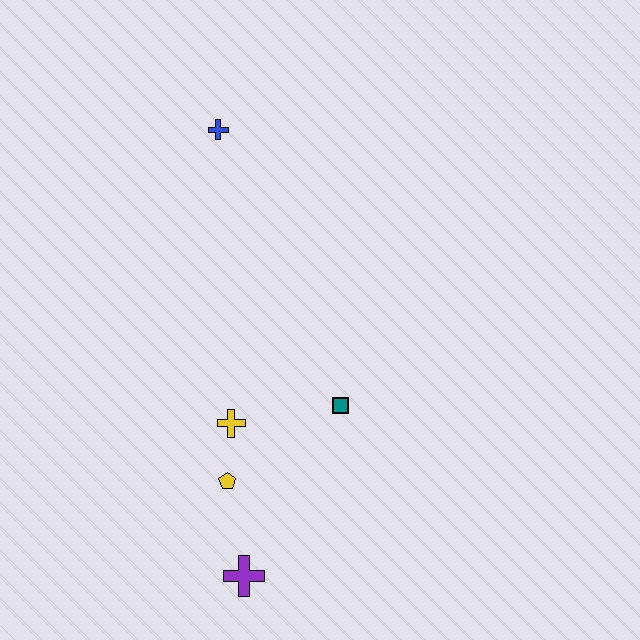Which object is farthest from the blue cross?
The purple cross is farthest from the blue cross.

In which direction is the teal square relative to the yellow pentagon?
The teal square is to the right of the yellow pentagon.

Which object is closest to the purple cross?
The yellow pentagon is closest to the purple cross.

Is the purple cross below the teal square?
Yes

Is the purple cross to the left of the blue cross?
No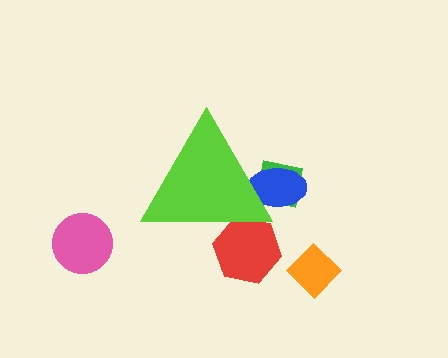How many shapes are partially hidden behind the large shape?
3 shapes are partially hidden.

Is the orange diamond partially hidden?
No, the orange diamond is fully visible.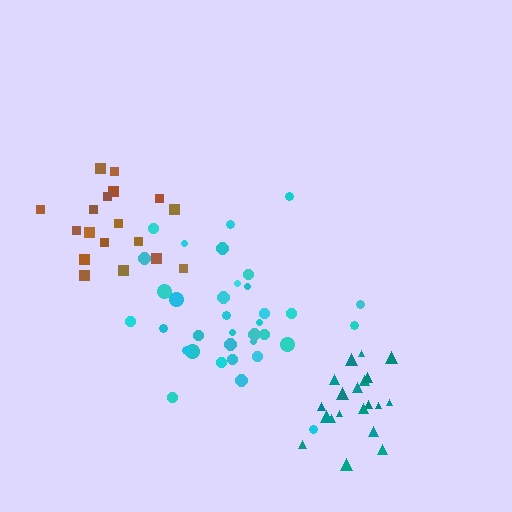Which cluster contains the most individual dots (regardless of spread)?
Cyan (35).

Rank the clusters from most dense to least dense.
teal, cyan, brown.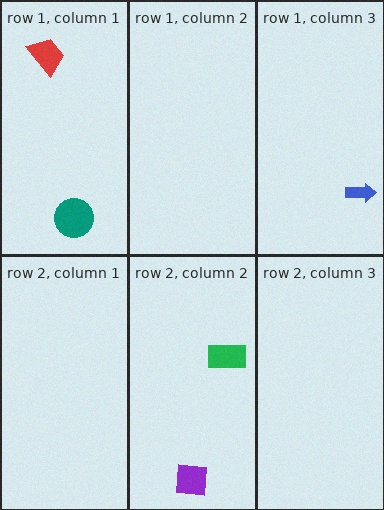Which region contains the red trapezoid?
The row 1, column 1 region.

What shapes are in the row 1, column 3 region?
The blue arrow.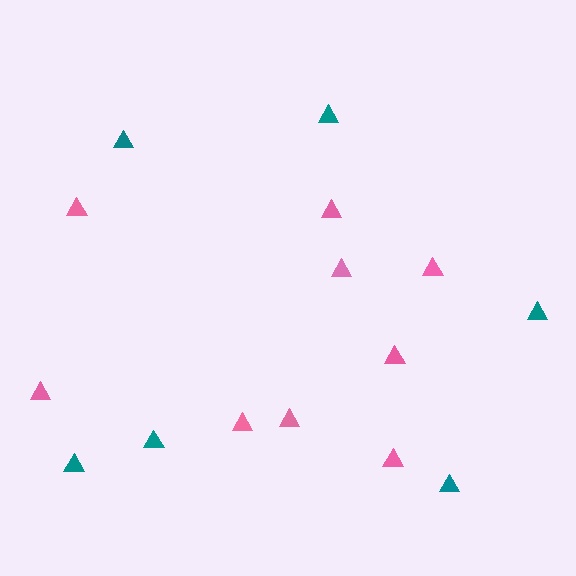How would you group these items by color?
There are 2 groups: one group of pink triangles (9) and one group of teal triangles (6).